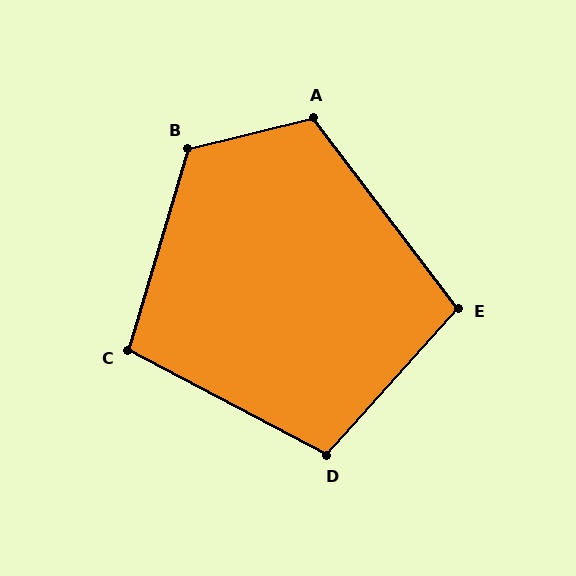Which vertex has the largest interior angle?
B, at approximately 120 degrees.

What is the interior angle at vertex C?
Approximately 101 degrees (obtuse).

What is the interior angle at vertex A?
Approximately 114 degrees (obtuse).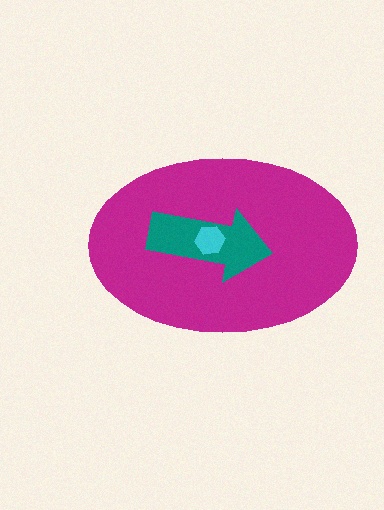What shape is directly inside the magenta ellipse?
The teal arrow.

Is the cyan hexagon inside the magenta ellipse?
Yes.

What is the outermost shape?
The magenta ellipse.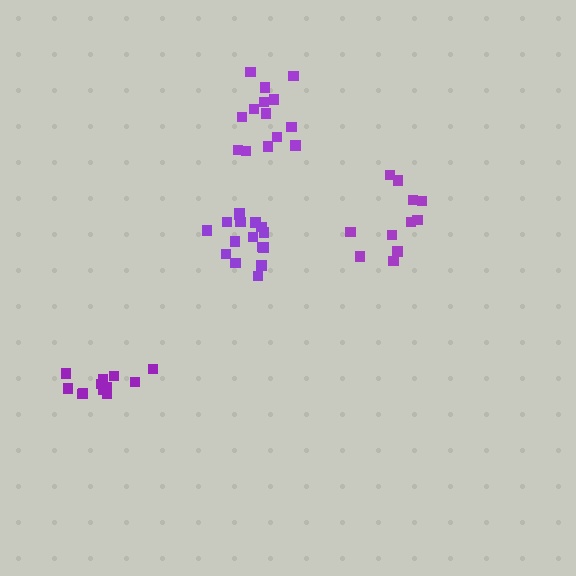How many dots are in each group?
Group 1: 12 dots, Group 2: 11 dots, Group 3: 14 dots, Group 4: 16 dots (53 total).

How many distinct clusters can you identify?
There are 4 distinct clusters.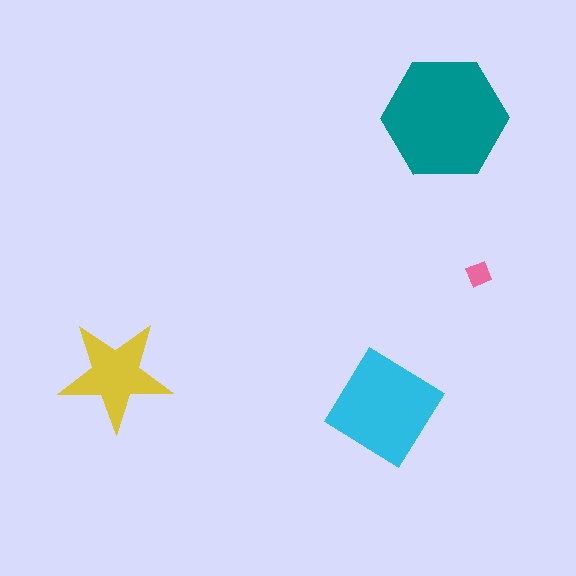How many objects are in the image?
There are 4 objects in the image.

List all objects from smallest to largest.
The pink diamond, the yellow star, the cyan diamond, the teal hexagon.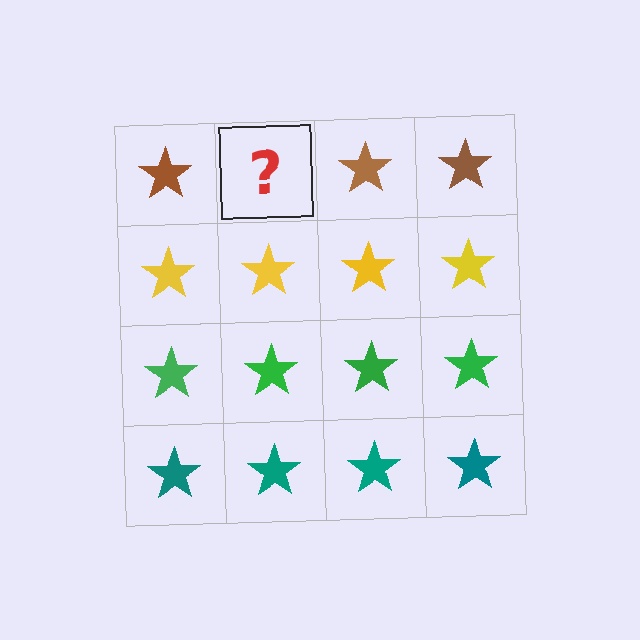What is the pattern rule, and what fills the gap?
The rule is that each row has a consistent color. The gap should be filled with a brown star.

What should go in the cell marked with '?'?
The missing cell should contain a brown star.